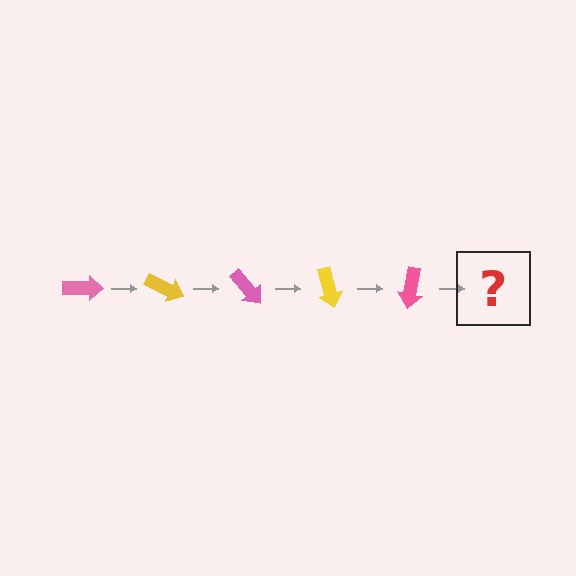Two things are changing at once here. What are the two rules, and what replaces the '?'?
The two rules are that it rotates 25 degrees each step and the color cycles through pink and yellow. The '?' should be a yellow arrow, rotated 125 degrees from the start.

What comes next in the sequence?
The next element should be a yellow arrow, rotated 125 degrees from the start.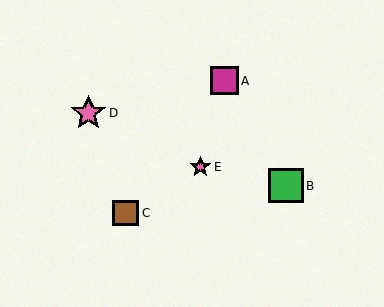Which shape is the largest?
The pink star (labeled D) is the largest.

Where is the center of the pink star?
The center of the pink star is at (200, 167).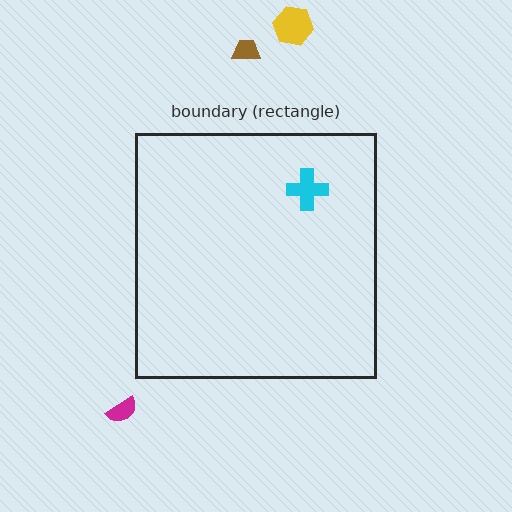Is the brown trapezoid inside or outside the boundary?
Outside.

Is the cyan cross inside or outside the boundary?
Inside.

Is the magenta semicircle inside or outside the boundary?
Outside.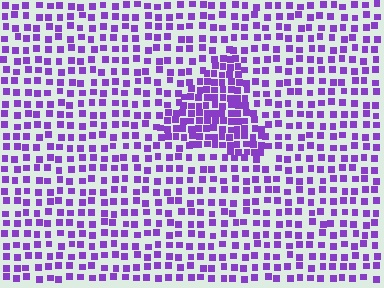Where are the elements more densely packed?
The elements are more densely packed inside the triangle boundary.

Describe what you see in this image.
The image contains small purple elements arranged at two different densities. A triangle-shaped region is visible where the elements are more densely packed than the surrounding area.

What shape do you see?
I see a triangle.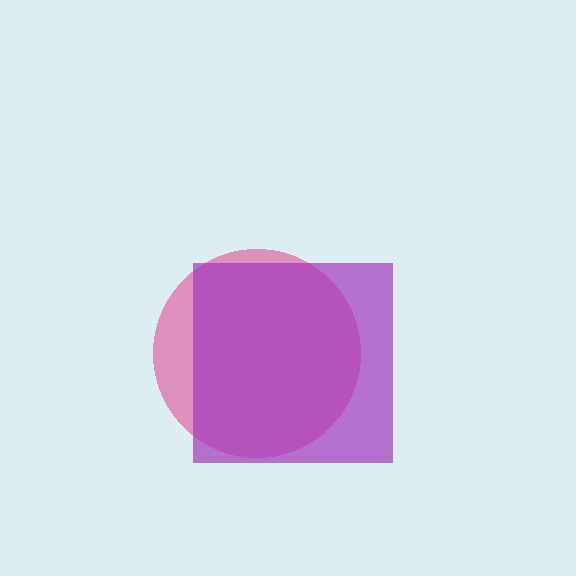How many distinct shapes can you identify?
There are 2 distinct shapes: a pink circle, a purple square.